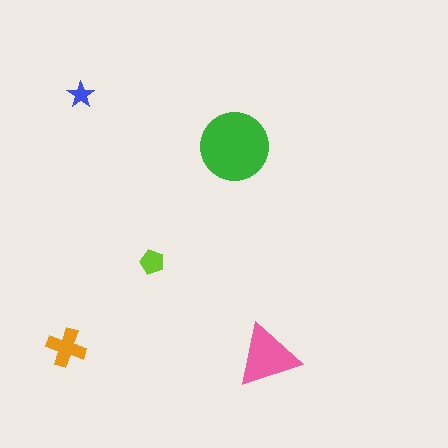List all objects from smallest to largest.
The blue star, the lime pentagon, the orange cross, the pink triangle, the green circle.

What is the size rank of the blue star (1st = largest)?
5th.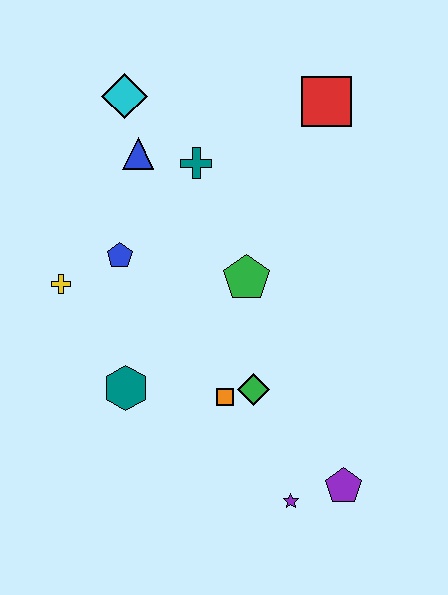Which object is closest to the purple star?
The purple pentagon is closest to the purple star.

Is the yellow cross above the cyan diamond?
No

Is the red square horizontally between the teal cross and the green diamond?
No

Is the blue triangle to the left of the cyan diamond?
No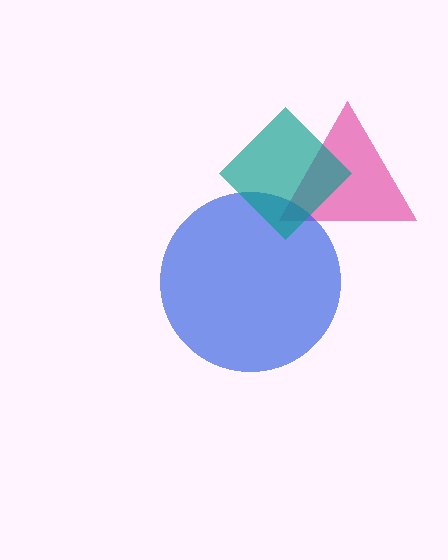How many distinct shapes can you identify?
There are 3 distinct shapes: a pink triangle, a blue circle, a teal diamond.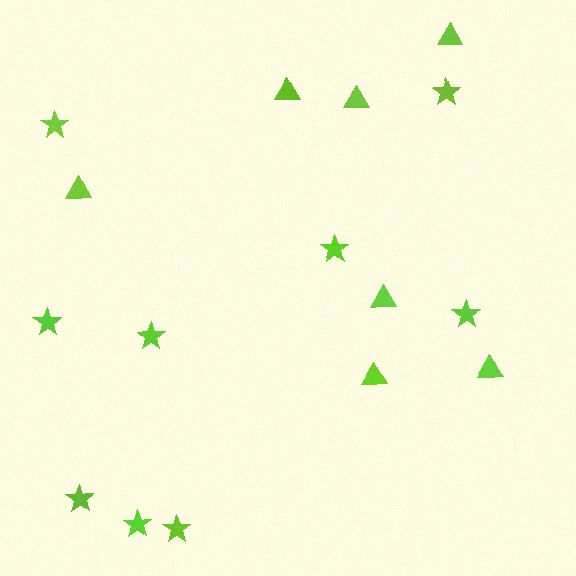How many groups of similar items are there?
There are 2 groups: one group of stars (9) and one group of triangles (7).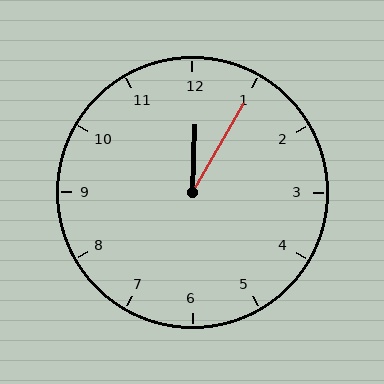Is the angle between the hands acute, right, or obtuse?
It is acute.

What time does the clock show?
12:05.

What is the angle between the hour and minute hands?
Approximately 28 degrees.